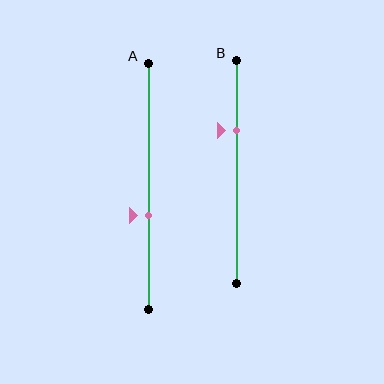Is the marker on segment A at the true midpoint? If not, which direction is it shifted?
No, the marker on segment A is shifted downward by about 12% of the segment length.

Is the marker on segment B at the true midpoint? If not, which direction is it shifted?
No, the marker on segment B is shifted upward by about 19% of the segment length.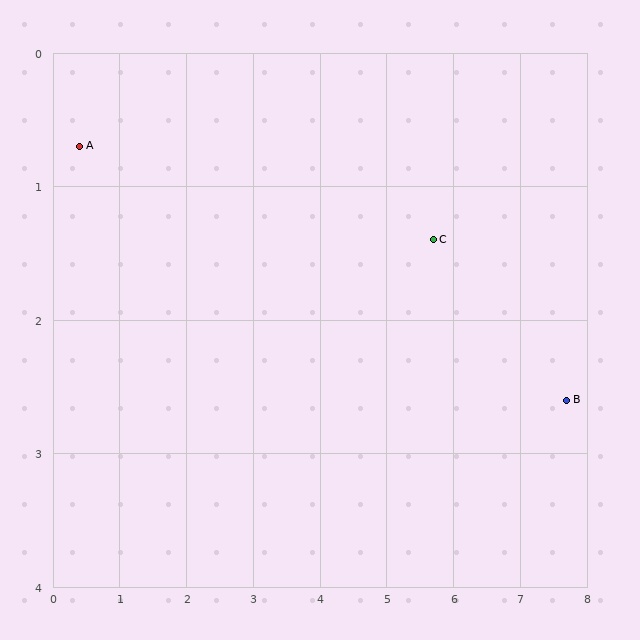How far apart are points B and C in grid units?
Points B and C are about 2.3 grid units apart.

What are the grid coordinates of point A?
Point A is at approximately (0.4, 0.7).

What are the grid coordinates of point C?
Point C is at approximately (5.7, 1.4).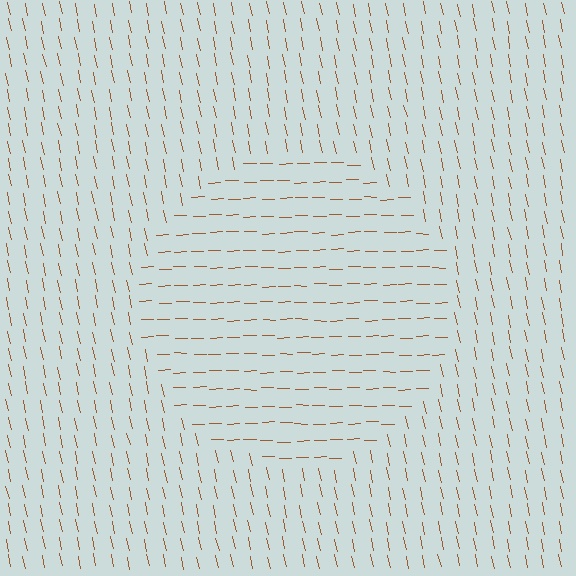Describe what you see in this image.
The image is filled with small brown line segments. A circle region in the image has lines oriented differently from the surrounding lines, creating a visible texture boundary.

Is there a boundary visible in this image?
Yes, there is a texture boundary formed by a change in line orientation.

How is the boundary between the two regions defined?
The boundary is defined purely by a change in line orientation (approximately 79 degrees difference). All lines are the same color and thickness.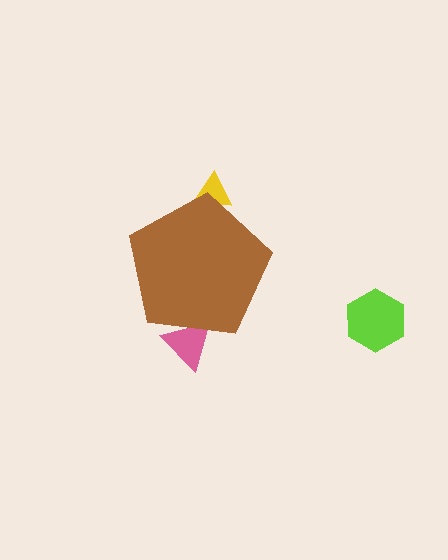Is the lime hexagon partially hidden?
No, the lime hexagon is fully visible.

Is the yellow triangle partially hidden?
Yes, the yellow triangle is partially hidden behind the brown pentagon.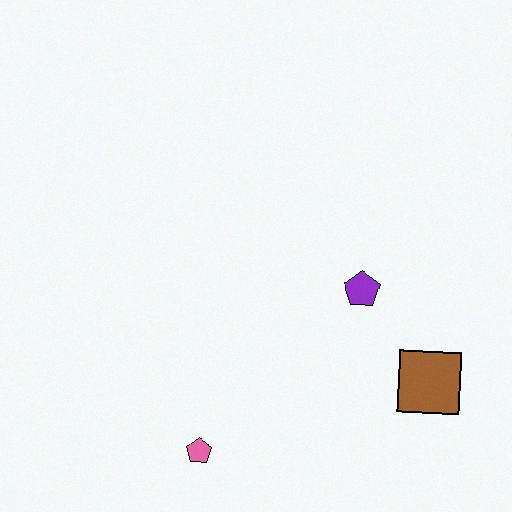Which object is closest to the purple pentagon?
The brown square is closest to the purple pentagon.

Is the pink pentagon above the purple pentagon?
No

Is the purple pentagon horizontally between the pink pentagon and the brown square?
Yes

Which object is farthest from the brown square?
The pink pentagon is farthest from the brown square.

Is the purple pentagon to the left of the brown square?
Yes